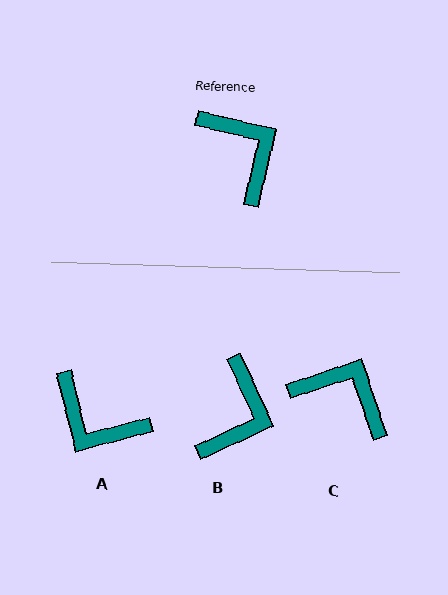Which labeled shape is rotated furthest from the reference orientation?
A, about 152 degrees away.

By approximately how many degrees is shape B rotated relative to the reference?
Approximately 52 degrees clockwise.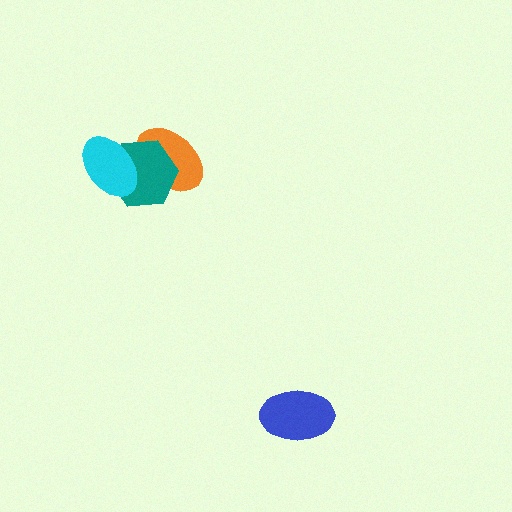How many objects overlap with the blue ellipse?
0 objects overlap with the blue ellipse.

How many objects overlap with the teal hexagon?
2 objects overlap with the teal hexagon.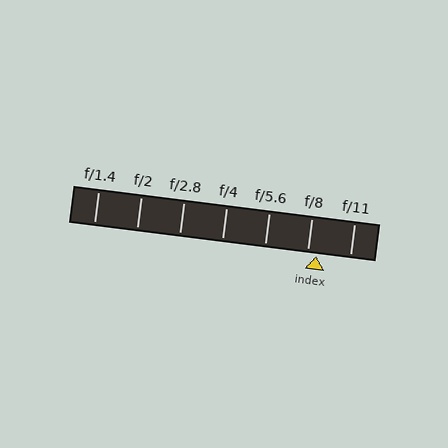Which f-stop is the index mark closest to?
The index mark is closest to f/8.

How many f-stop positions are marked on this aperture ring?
There are 7 f-stop positions marked.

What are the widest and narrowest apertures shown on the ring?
The widest aperture shown is f/1.4 and the narrowest is f/11.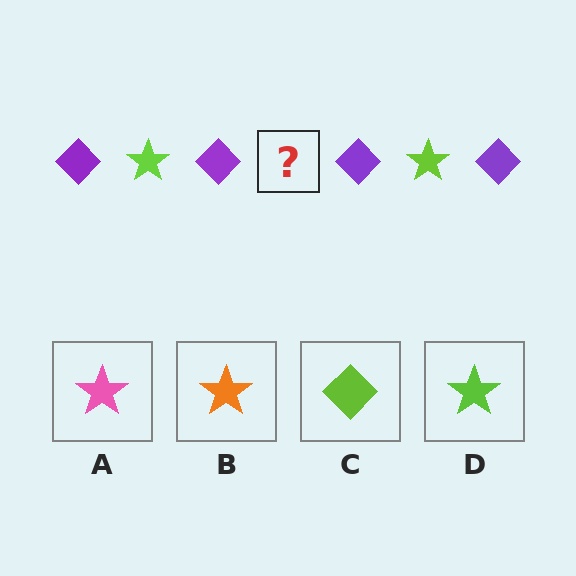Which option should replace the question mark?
Option D.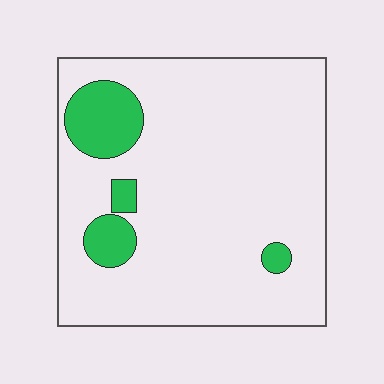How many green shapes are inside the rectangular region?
4.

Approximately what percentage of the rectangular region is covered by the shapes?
Approximately 10%.